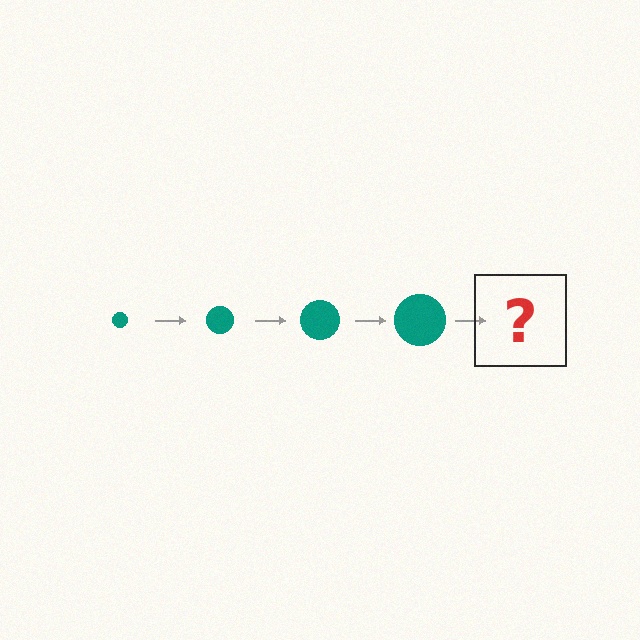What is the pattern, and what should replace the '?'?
The pattern is that the circle gets progressively larger each step. The '?' should be a teal circle, larger than the previous one.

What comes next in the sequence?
The next element should be a teal circle, larger than the previous one.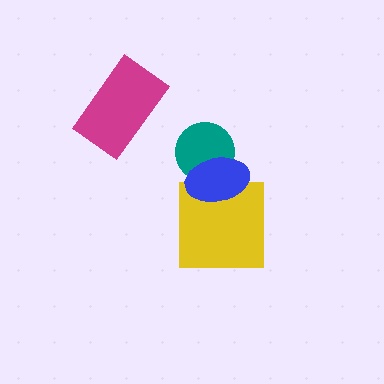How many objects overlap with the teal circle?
1 object overlaps with the teal circle.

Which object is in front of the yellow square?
The blue ellipse is in front of the yellow square.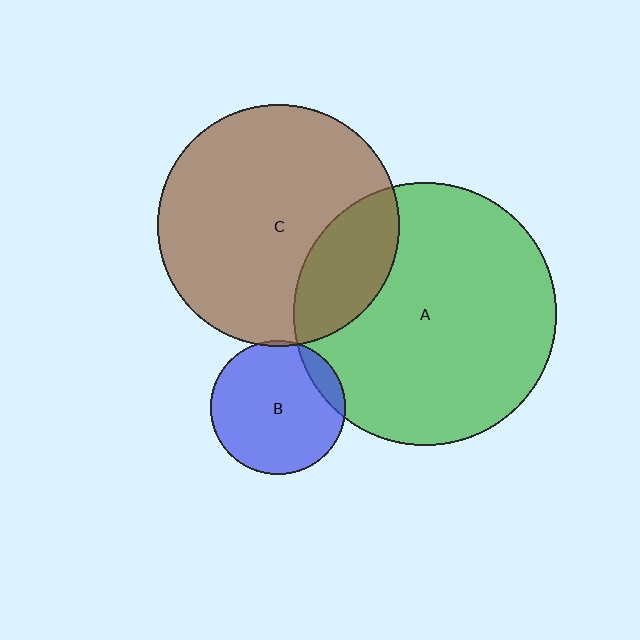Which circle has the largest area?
Circle A (green).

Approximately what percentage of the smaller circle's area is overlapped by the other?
Approximately 5%.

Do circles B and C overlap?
Yes.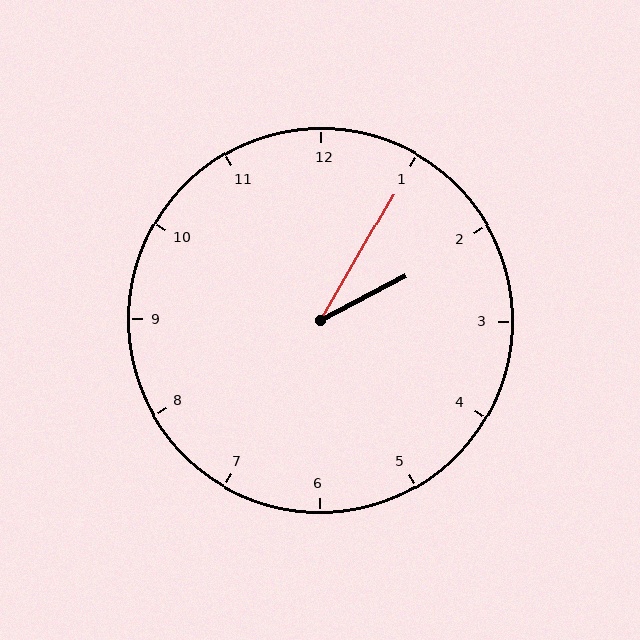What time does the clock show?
2:05.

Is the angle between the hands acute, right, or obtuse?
It is acute.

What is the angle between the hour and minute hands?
Approximately 32 degrees.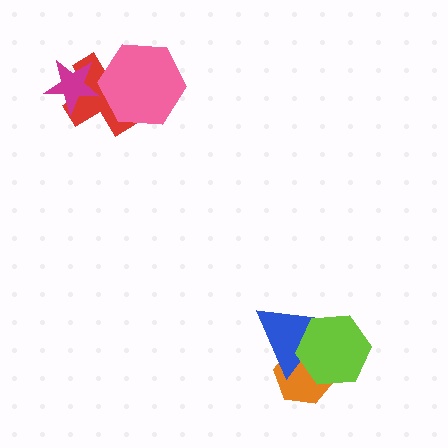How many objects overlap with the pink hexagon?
1 object overlaps with the pink hexagon.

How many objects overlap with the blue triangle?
2 objects overlap with the blue triangle.